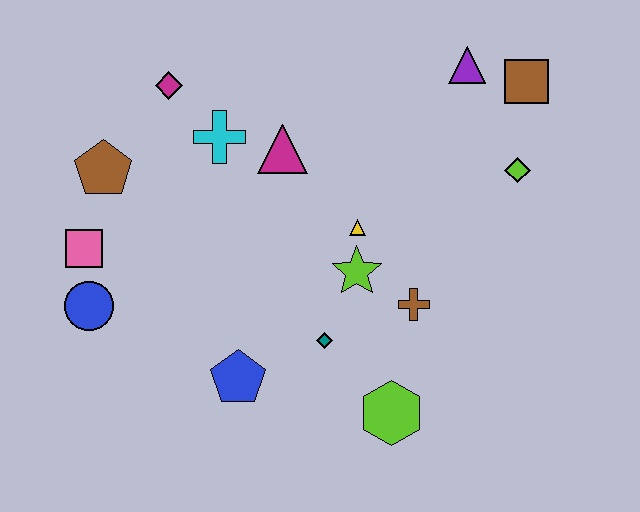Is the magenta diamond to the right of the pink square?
Yes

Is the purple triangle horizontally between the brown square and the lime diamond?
No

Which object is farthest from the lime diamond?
The blue circle is farthest from the lime diamond.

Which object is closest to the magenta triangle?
The cyan cross is closest to the magenta triangle.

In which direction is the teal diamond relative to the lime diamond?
The teal diamond is to the left of the lime diamond.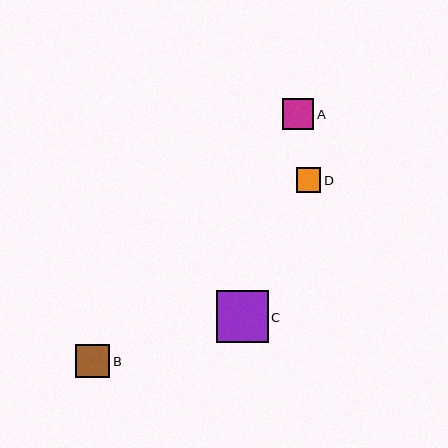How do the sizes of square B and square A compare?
Square B and square A are approximately the same size.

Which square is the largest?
Square C is the largest with a size of approximately 52 pixels.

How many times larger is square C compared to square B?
Square C is approximately 1.5 times the size of square B.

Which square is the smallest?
Square D is the smallest with a size of approximately 25 pixels.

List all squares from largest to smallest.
From largest to smallest: C, B, A, D.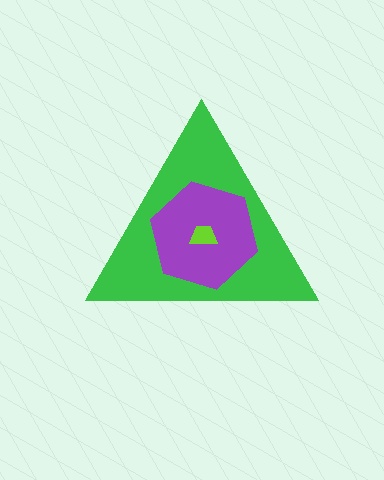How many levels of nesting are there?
3.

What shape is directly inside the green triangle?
The purple hexagon.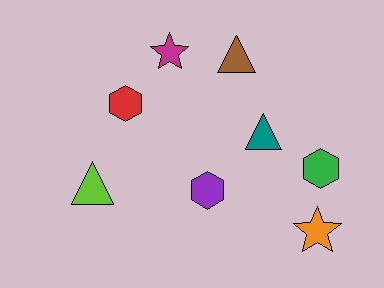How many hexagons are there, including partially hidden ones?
There are 3 hexagons.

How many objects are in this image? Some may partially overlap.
There are 8 objects.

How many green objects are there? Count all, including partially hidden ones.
There is 1 green object.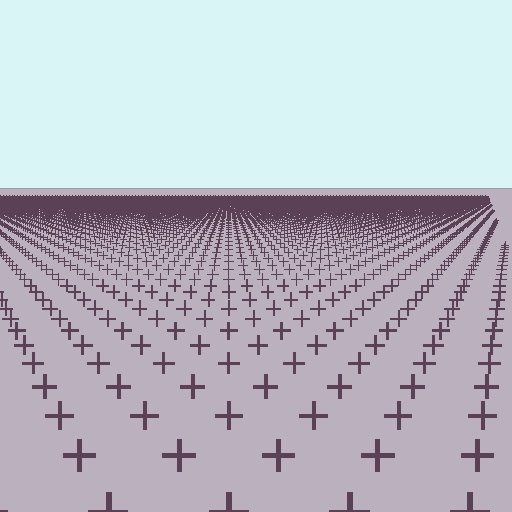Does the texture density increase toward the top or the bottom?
Density increases toward the top.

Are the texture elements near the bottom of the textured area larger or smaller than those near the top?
Larger. Near the bottom, elements are closer to the viewer and appear at a bigger on-screen size.